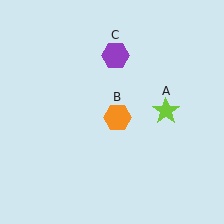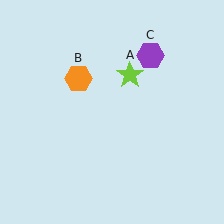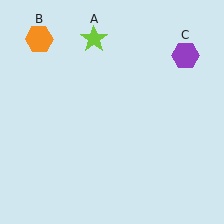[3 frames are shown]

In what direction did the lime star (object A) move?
The lime star (object A) moved up and to the left.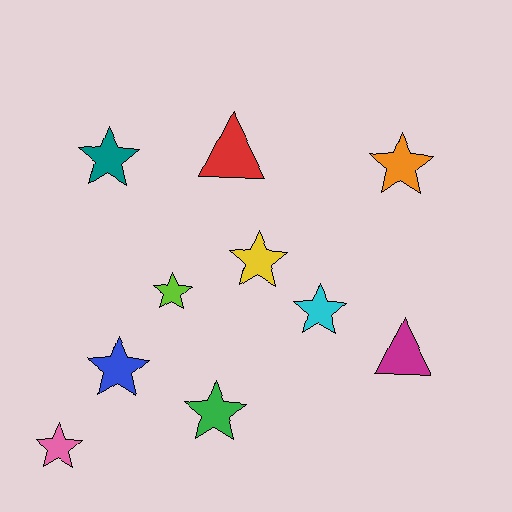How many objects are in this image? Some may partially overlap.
There are 10 objects.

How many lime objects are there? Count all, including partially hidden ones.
There is 1 lime object.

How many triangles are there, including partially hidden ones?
There are 2 triangles.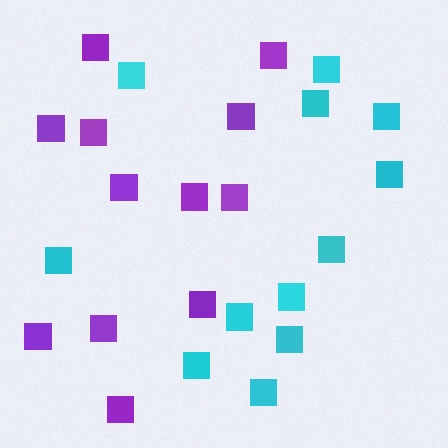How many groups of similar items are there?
There are 2 groups: one group of cyan squares (12) and one group of purple squares (12).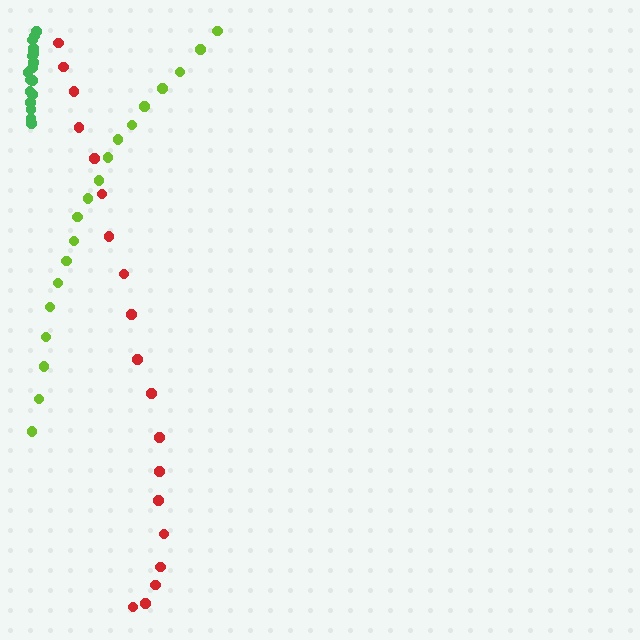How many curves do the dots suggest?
There are 3 distinct paths.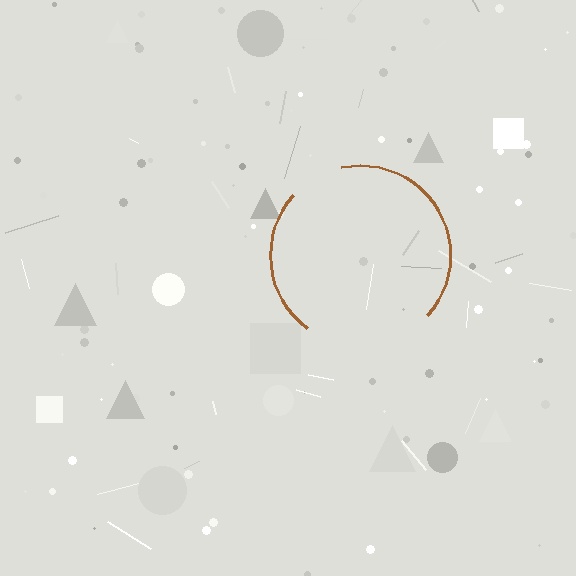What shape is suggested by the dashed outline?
The dashed outline suggests a circle.